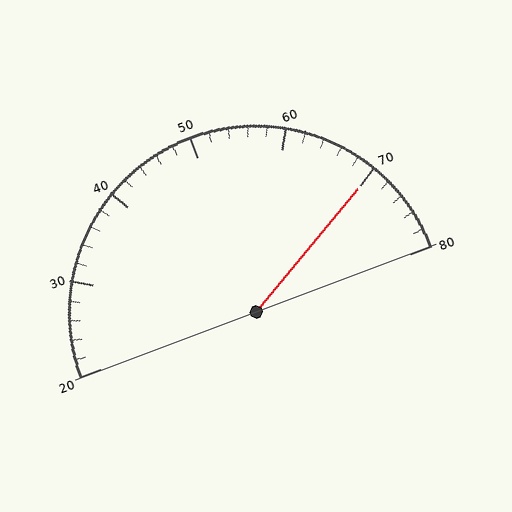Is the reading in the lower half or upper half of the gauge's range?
The reading is in the upper half of the range (20 to 80).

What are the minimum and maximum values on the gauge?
The gauge ranges from 20 to 80.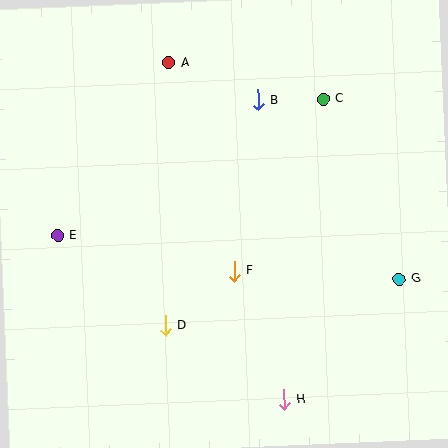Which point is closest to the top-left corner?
Point A is closest to the top-left corner.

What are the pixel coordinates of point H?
Point H is at (284, 399).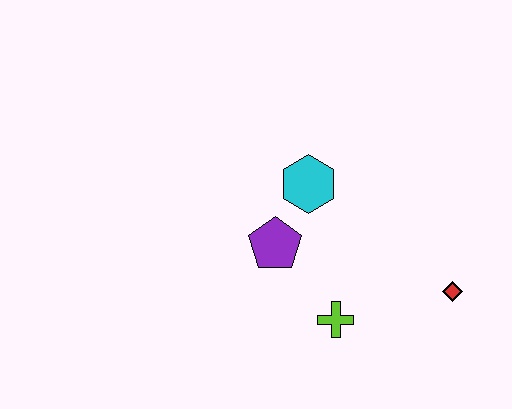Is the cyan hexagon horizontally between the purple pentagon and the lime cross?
Yes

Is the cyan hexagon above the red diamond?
Yes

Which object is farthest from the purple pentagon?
The red diamond is farthest from the purple pentagon.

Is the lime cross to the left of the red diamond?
Yes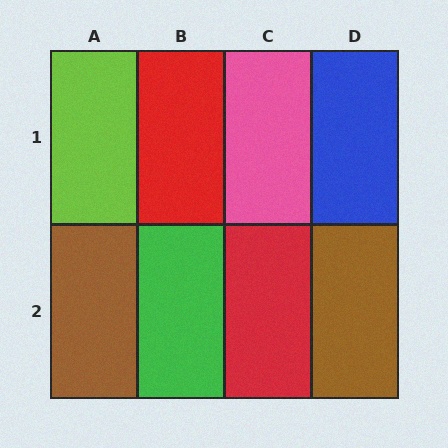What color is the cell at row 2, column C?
Red.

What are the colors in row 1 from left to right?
Lime, red, pink, blue.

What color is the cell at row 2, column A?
Brown.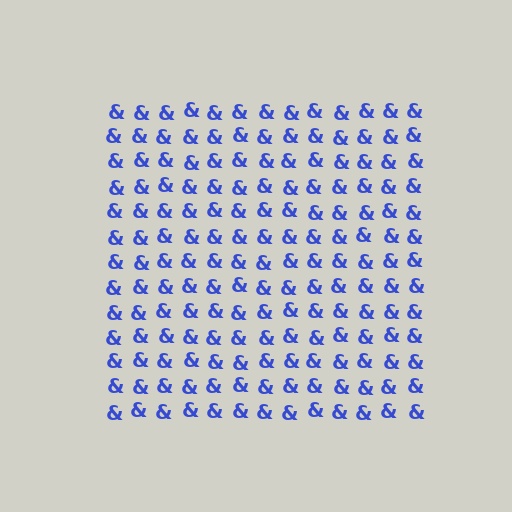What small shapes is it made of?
It is made of small ampersands.